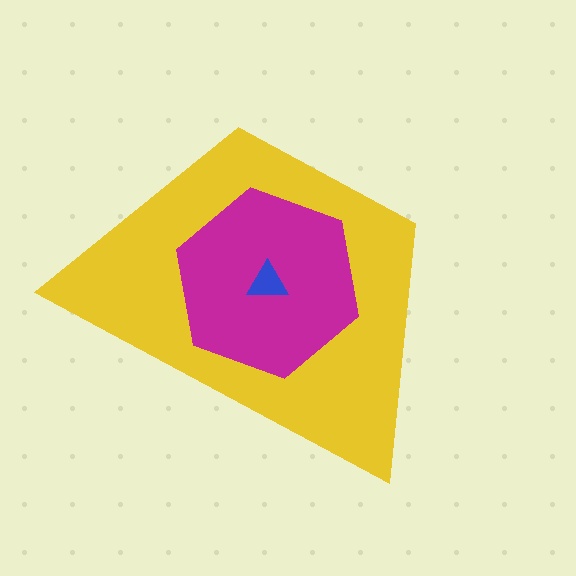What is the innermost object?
The blue triangle.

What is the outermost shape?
The yellow trapezoid.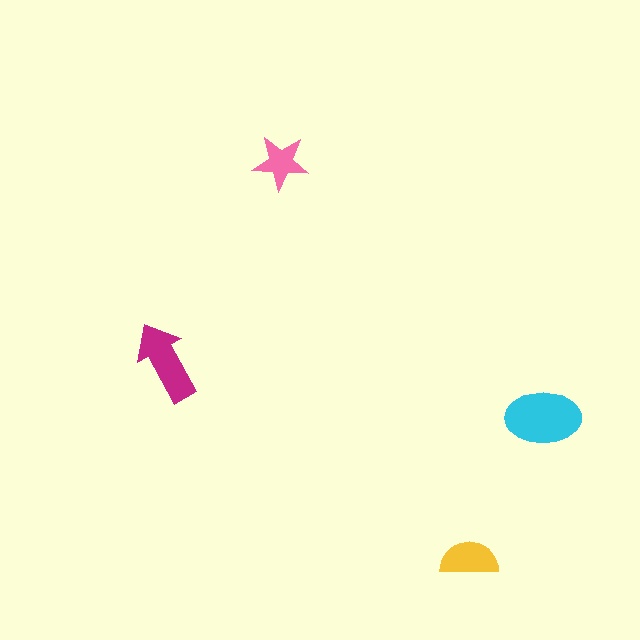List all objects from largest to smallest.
The cyan ellipse, the magenta arrow, the yellow semicircle, the pink star.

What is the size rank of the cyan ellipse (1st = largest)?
1st.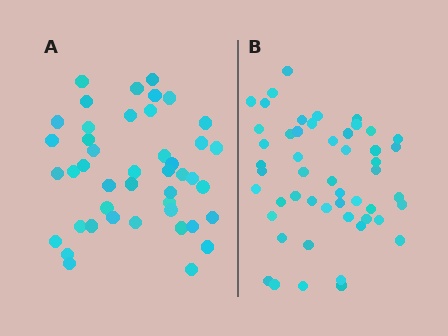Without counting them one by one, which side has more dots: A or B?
Region B (the right region) has more dots.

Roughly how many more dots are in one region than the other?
Region B has roughly 8 or so more dots than region A.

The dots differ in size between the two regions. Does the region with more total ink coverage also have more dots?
No. Region A has more total ink coverage because its dots are larger, but region B actually contains more individual dots. Total area can be misleading — the number of items is what matters here.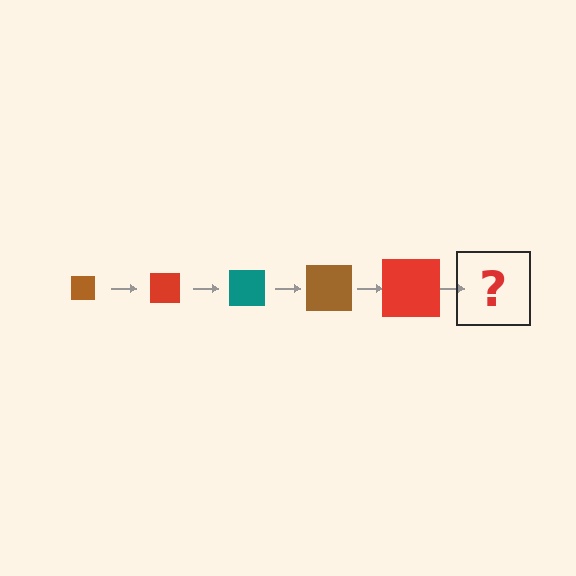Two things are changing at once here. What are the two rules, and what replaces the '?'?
The two rules are that the square grows larger each step and the color cycles through brown, red, and teal. The '?' should be a teal square, larger than the previous one.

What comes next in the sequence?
The next element should be a teal square, larger than the previous one.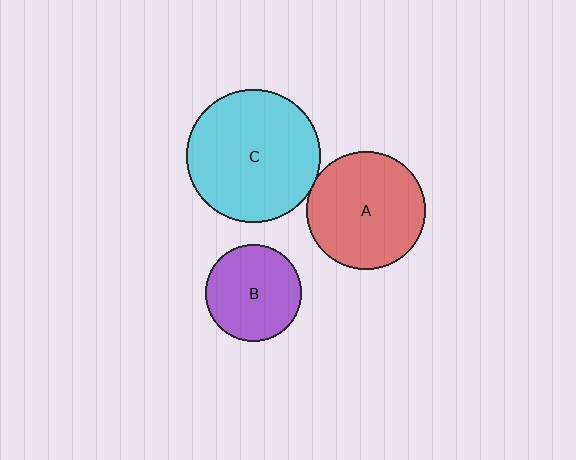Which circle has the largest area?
Circle C (cyan).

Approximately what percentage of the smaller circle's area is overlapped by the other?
Approximately 5%.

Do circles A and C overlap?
Yes.